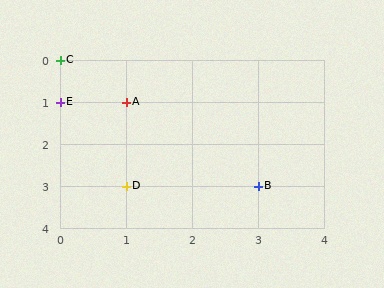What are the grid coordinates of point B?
Point B is at grid coordinates (3, 3).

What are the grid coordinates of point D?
Point D is at grid coordinates (1, 3).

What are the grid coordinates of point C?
Point C is at grid coordinates (0, 0).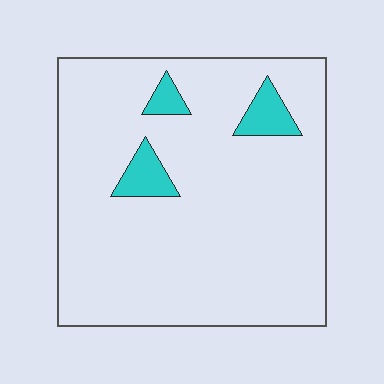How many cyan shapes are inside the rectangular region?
3.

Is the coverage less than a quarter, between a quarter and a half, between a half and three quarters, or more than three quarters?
Less than a quarter.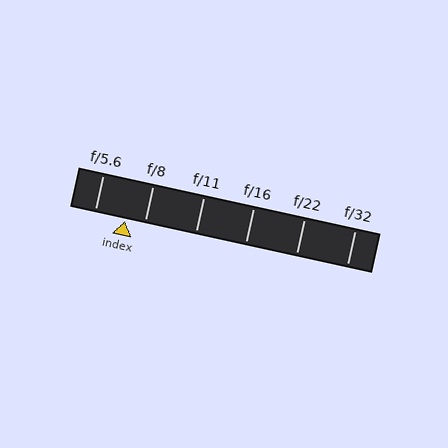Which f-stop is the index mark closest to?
The index mark is closest to f/8.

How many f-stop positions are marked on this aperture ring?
There are 6 f-stop positions marked.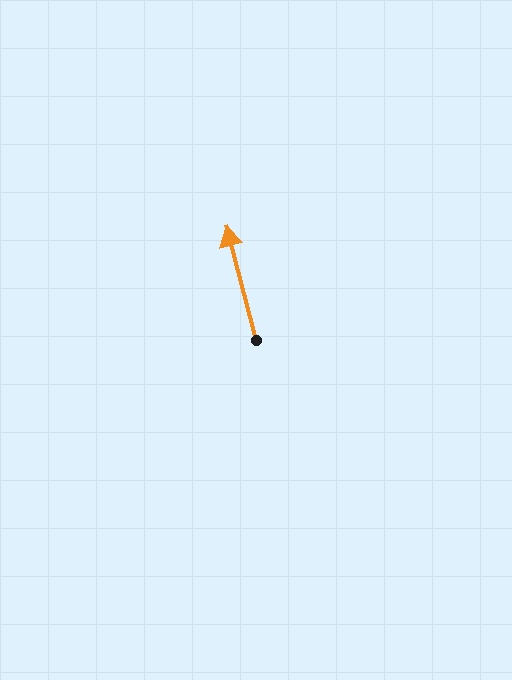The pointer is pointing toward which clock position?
Roughly 12 o'clock.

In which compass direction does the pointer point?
North.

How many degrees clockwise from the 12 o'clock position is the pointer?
Approximately 345 degrees.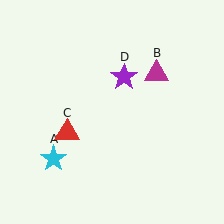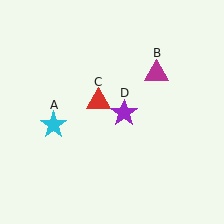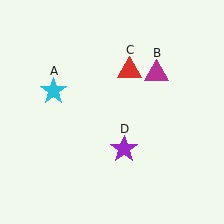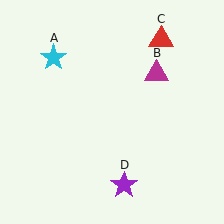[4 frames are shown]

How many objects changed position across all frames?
3 objects changed position: cyan star (object A), red triangle (object C), purple star (object D).